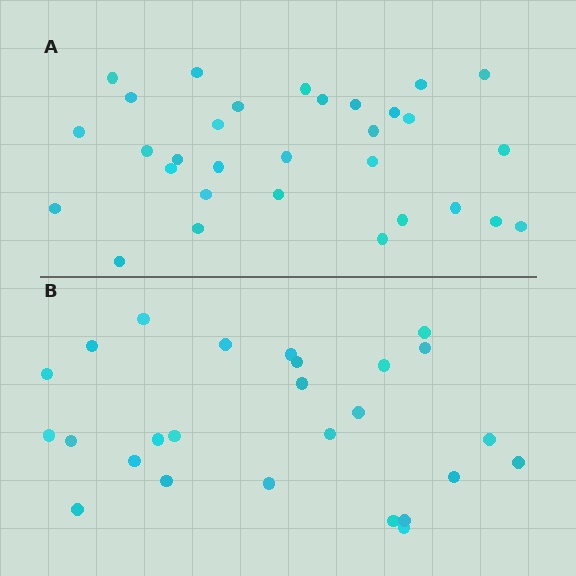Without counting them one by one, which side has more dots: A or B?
Region A (the top region) has more dots.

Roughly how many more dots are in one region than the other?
Region A has about 5 more dots than region B.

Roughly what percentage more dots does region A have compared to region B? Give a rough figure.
About 20% more.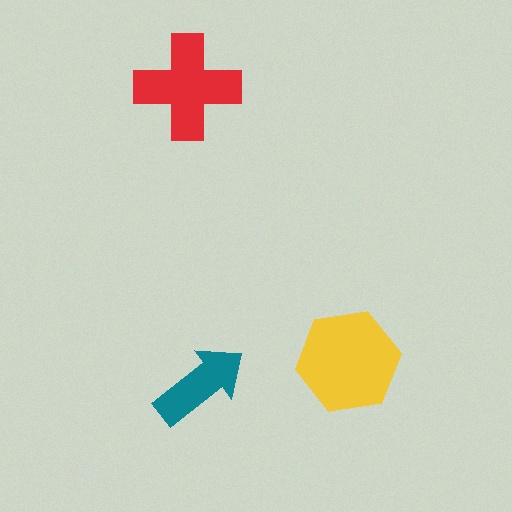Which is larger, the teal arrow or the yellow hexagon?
The yellow hexagon.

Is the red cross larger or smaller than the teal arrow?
Larger.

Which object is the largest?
The yellow hexagon.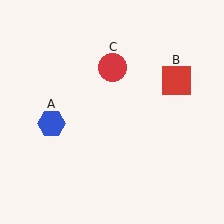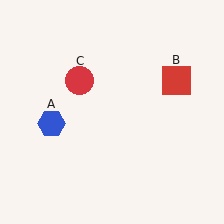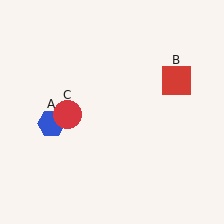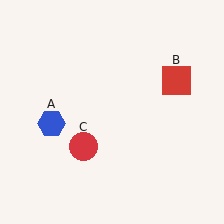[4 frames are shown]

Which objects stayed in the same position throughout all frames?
Blue hexagon (object A) and red square (object B) remained stationary.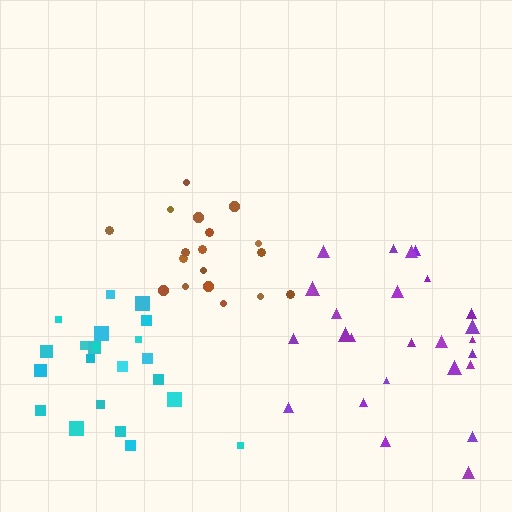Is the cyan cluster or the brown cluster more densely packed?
Cyan.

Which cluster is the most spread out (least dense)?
Purple.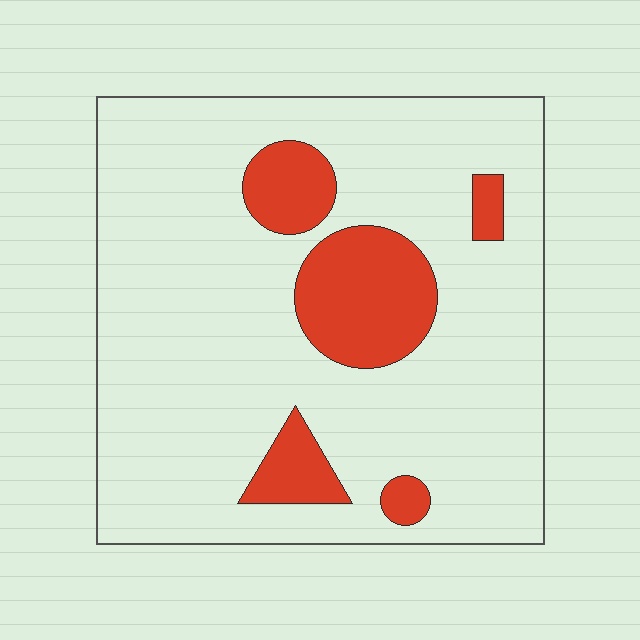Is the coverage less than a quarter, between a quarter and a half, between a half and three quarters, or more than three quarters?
Less than a quarter.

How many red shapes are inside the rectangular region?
5.